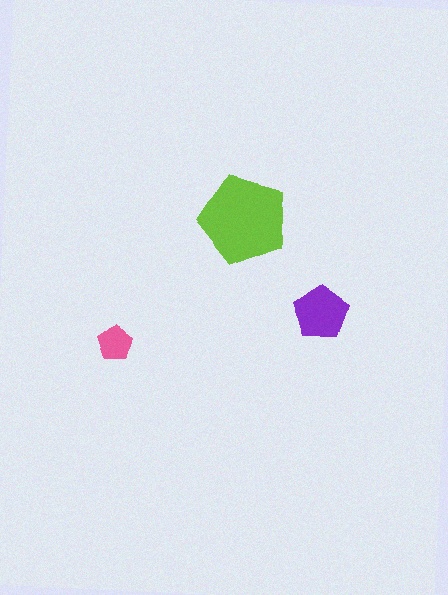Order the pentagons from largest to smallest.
the lime one, the purple one, the pink one.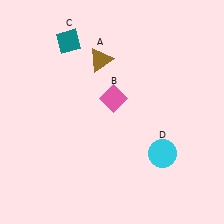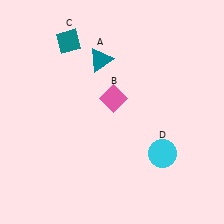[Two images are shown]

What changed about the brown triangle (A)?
In Image 1, A is brown. In Image 2, it changed to teal.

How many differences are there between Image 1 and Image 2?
There is 1 difference between the two images.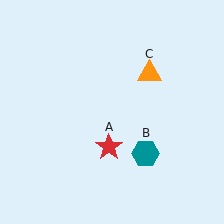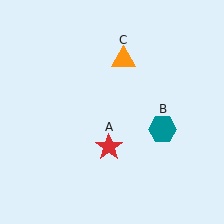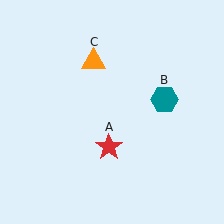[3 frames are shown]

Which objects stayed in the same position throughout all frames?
Red star (object A) remained stationary.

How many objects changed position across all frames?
2 objects changed position: teal hexagon (object B), orange triangle (object C).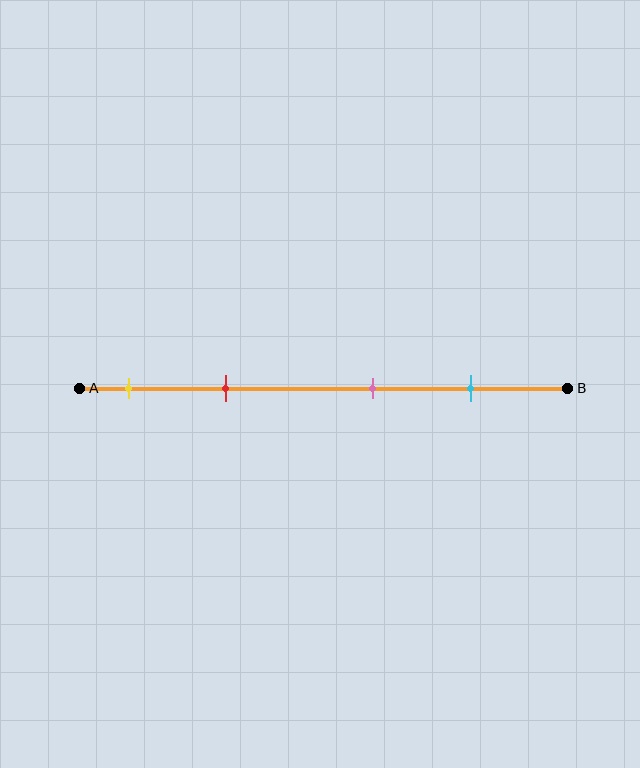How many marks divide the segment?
There are 4 marks dividing the segment.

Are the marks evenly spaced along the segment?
No, the marks are not evenly spaced.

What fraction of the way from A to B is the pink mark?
The pink mark is approximately 60% (0.6) of the way from A to B.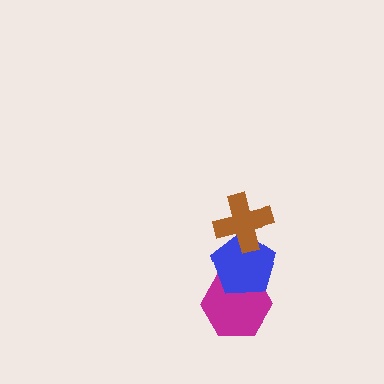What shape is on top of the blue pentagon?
The brown cross is on top of the blue pentagon.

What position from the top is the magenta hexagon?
The magenta hexagon is 3rd from the top.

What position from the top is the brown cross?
The brown cross is 1st from the top.